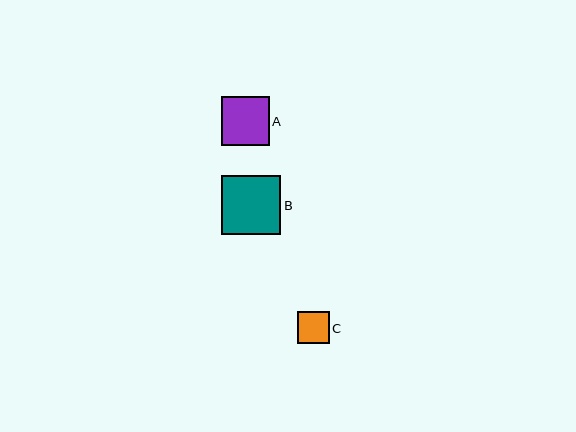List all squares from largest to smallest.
From largest to smallest: B, A, C.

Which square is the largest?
Square B is the largest with a size of approximately 59 pixels.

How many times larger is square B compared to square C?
Square B is approximately 1.9 times the size of square C.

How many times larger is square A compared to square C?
Square A is approximately 1.5 times the size of square C.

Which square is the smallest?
Square C is the smallest with a size of approximately 32 pixels.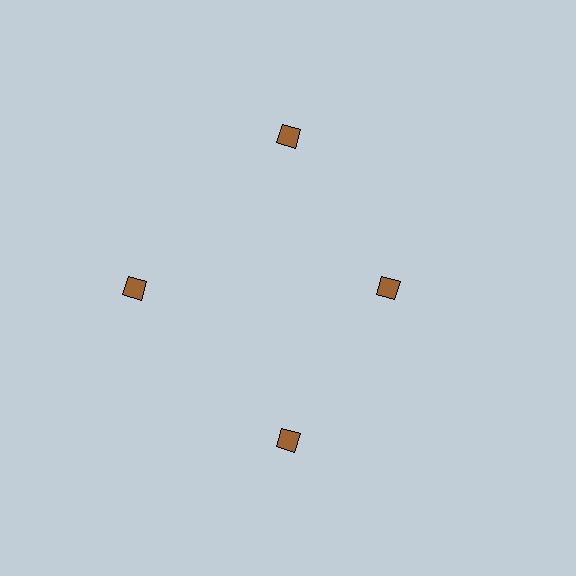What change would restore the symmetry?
The symmetry would be restored by moving it outward, back onto the ring so that all 4 diamonds sit at equal angles and equal distance from the center.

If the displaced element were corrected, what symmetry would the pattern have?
It would have 4-fold rotational symmetry — the pattern would map onto itself every 90 degrees.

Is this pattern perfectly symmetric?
No. The 4 brown diamonds are arranged in a ring, but one element near the 3 o'clock position is pulled inward toward the center, breaking the 4-fold rotational symmetry.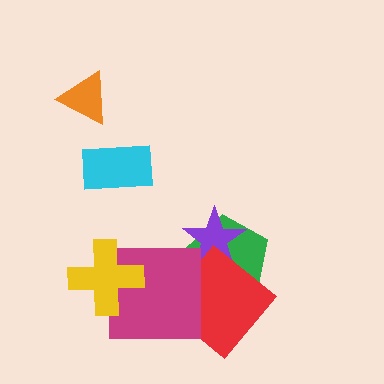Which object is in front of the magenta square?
The yellow cross is in front of the magenta square.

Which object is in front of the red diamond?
The magenta square is in front of the red diamond.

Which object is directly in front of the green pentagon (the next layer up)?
The purple star is directly in front of the green pentagon.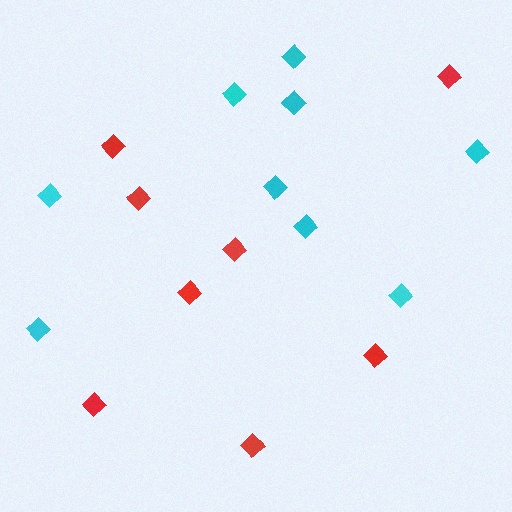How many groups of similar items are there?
There are 2 groups: one group of red diamonds (8) and one group of cyan diamonds (9).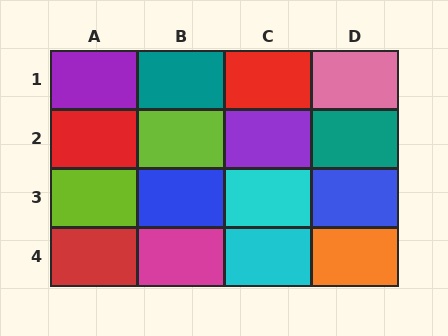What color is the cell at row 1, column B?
Teal.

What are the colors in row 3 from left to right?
Lime, blue, cyan, blue.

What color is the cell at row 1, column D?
Pink.